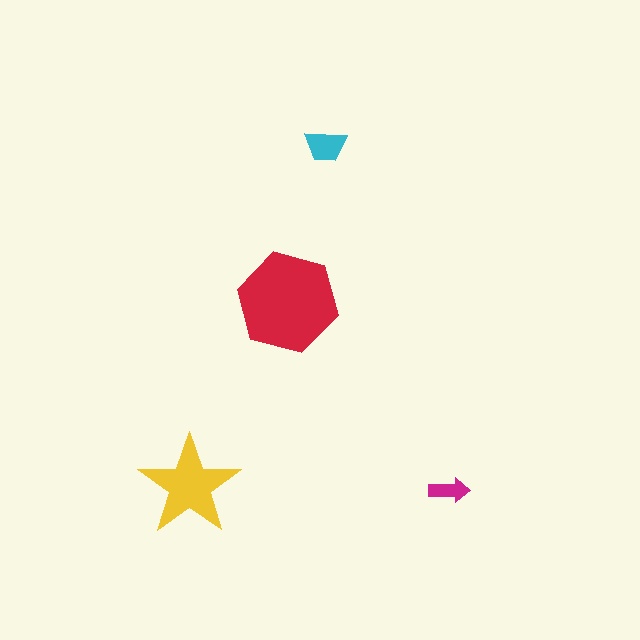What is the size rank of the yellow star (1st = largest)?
2nd.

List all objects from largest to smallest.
The red hexagon, the yellow star, the cyan trapezoid, the magenta arrow.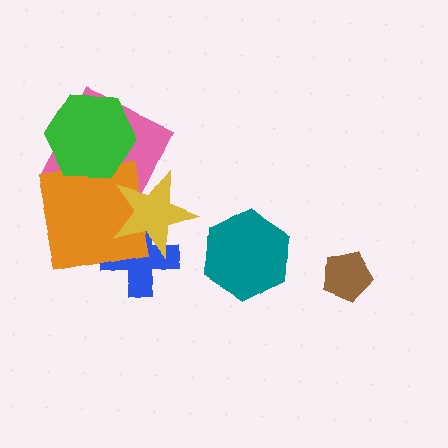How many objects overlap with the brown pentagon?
0 objects overlap with the brown pentagon.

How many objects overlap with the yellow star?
3 objects overlap with the yellow star.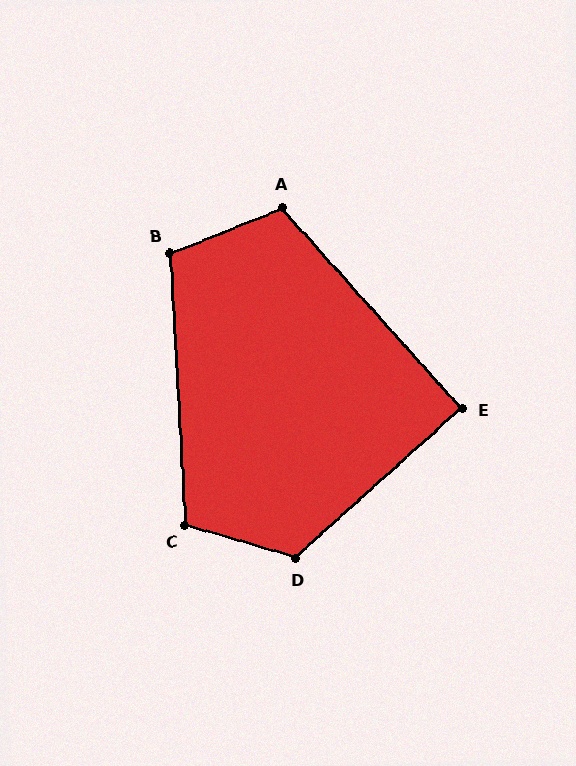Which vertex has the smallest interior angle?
E, at approximately 90 degrees.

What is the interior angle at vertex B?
Approximately 109 degrees (obtuse).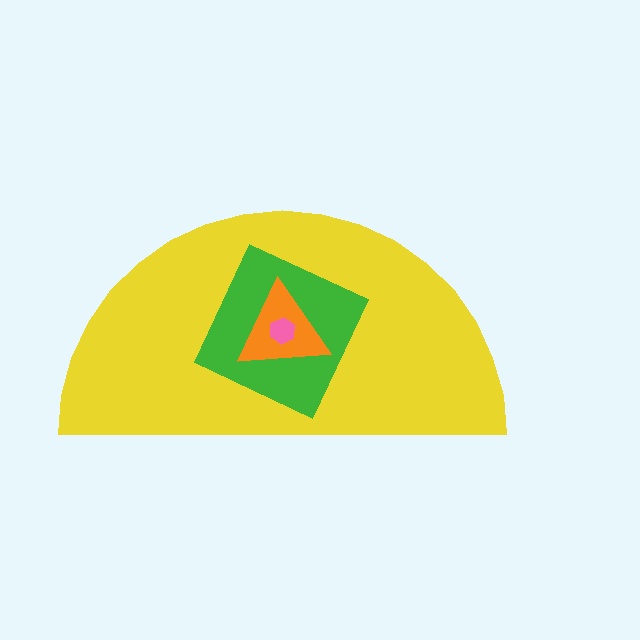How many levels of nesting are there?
4.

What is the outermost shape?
The yellow semicircle.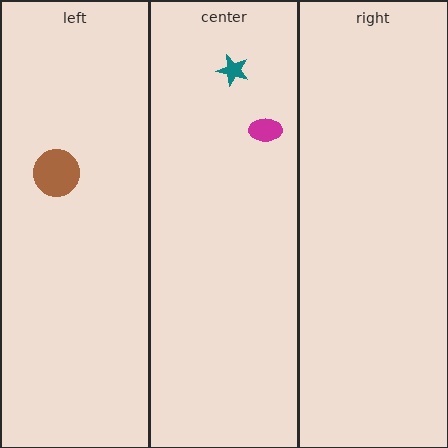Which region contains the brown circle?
The left region.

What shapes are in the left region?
The brown circle.